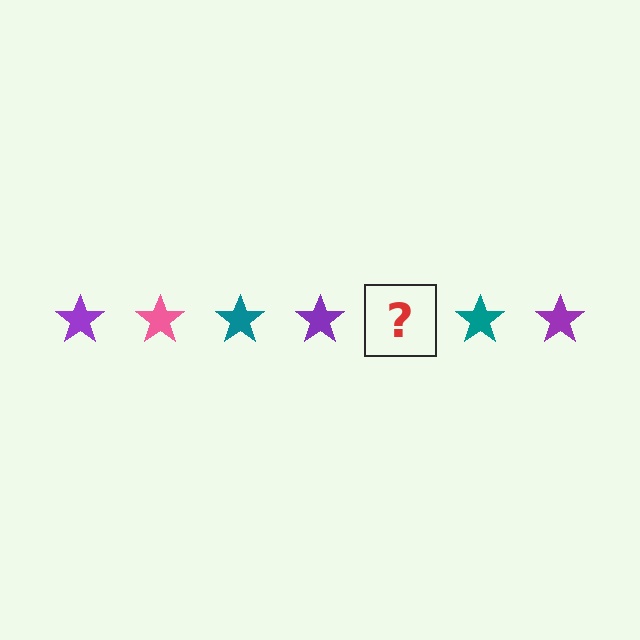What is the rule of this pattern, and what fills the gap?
The rule is that the pattern cycles through purple, pink, teal stars. The gap should be filled with a pink star.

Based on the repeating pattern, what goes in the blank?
The blank should be a pink star.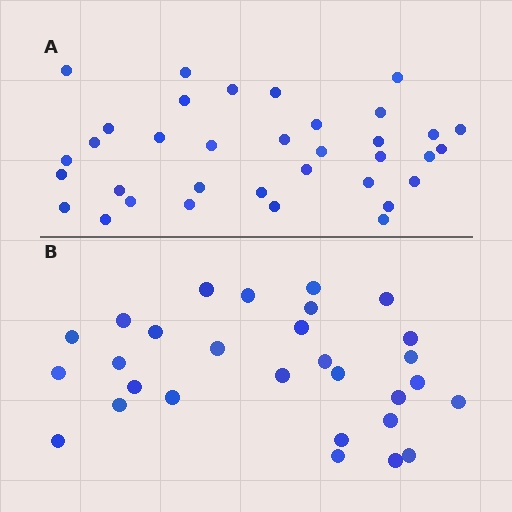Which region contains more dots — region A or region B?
Region A (the top region) has more dots.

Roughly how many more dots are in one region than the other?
Region A has about 6 more dots than region B.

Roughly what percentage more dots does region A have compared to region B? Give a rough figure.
About 20% more.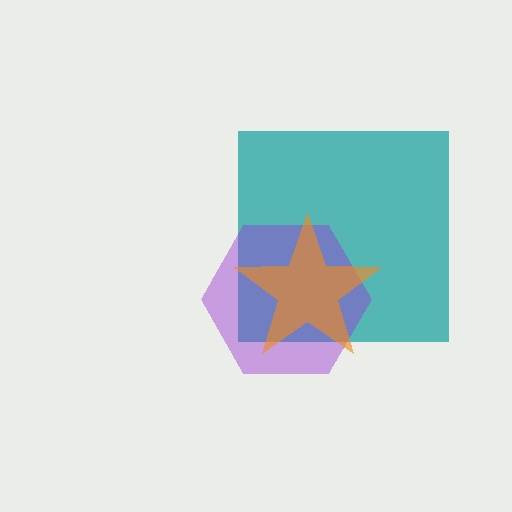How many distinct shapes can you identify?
There are 3 distinct shapes: a teal square, a purple hexagon, an orange star.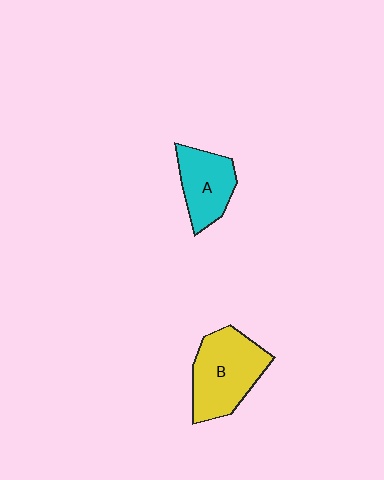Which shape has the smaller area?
Shape A (cyan).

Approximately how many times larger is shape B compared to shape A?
Approximately 1.4 times.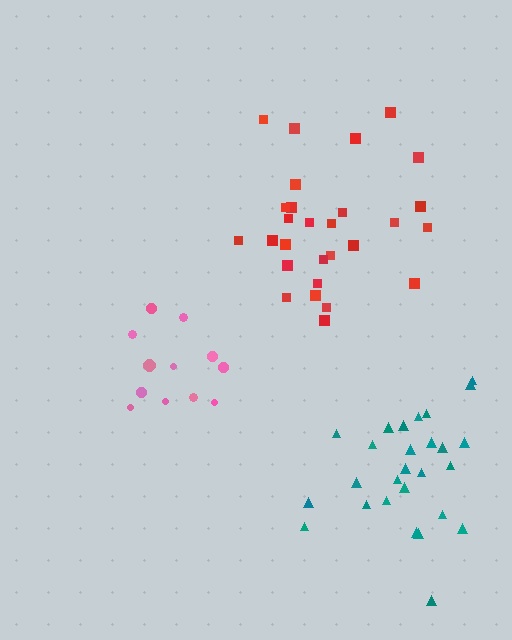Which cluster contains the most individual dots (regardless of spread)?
Red (28).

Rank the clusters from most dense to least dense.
teal, red, pink.